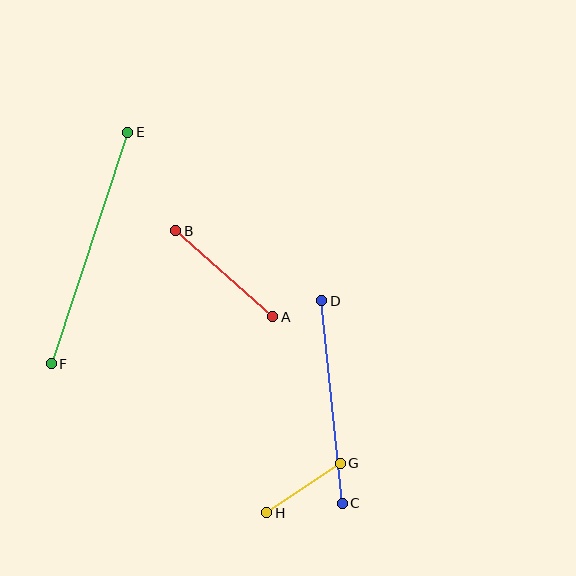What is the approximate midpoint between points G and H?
The midpoint is at approximately (304, 488) pixels.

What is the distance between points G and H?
The distance is approximately 88 pixels.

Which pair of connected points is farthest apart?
Points E and F are farthest apart.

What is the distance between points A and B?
The distance is approximately 130 pixels.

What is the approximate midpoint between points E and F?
The midpoint is at approximately (90, 248) pixels.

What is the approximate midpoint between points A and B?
The midpoint is at approximately (224, 274) pixels.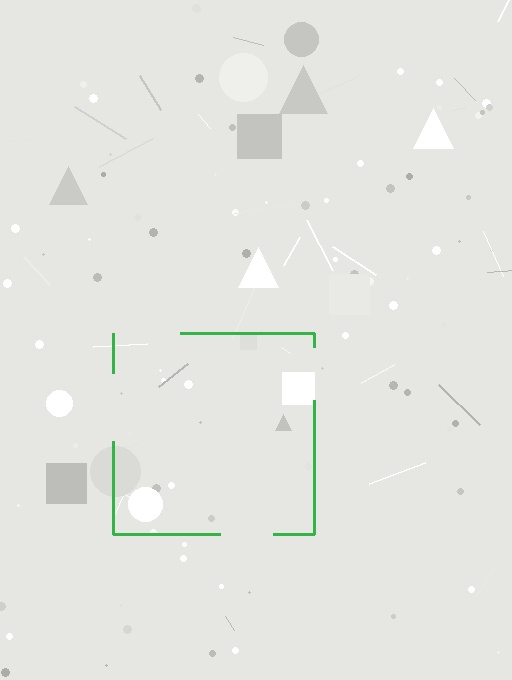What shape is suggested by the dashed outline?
The dashed outline suggests a square.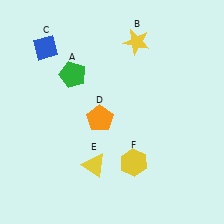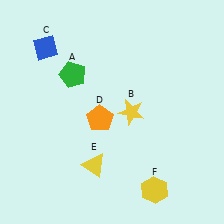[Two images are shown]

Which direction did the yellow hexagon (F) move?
The yellow hexagon (F) moved down.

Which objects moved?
The objects that moved are: the yellow star (B), the yellow hexagon (F).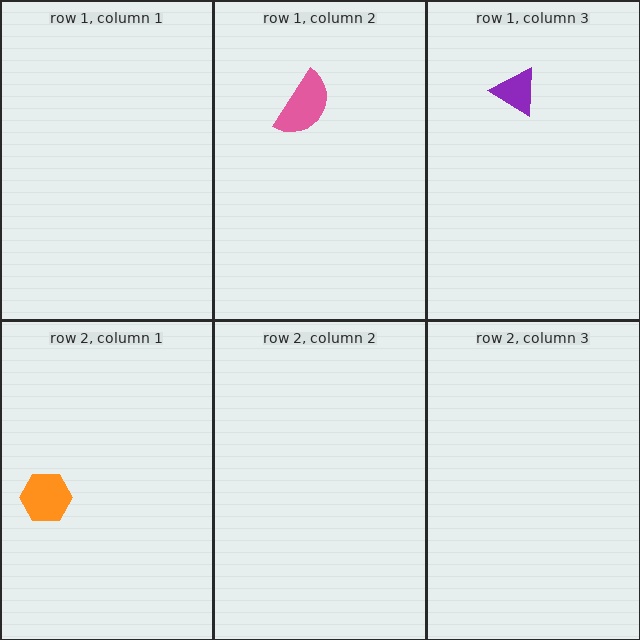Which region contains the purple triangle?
The row 1, column 3 region.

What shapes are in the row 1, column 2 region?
The pink semicircle.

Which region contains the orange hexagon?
The row 2, column 1 region.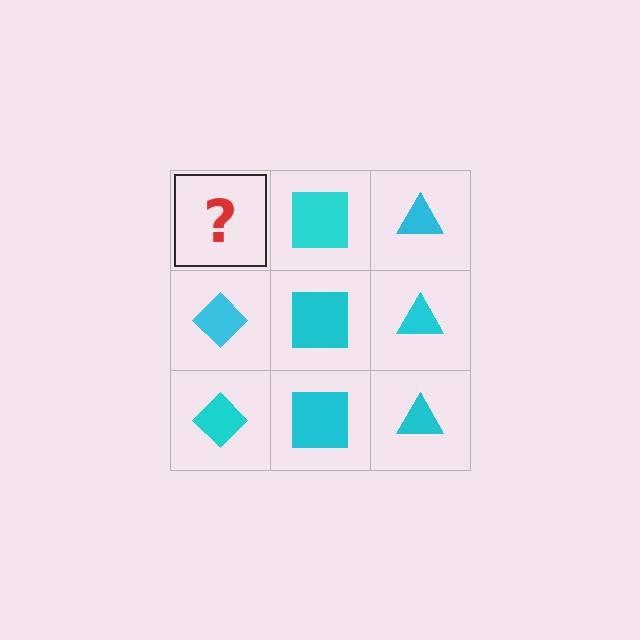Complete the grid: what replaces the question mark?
The question mark should be replaced with a cyan diamond.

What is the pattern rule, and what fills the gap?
The rule is that each column has a consistent shape. The gap should be filled with a cyan diamond.